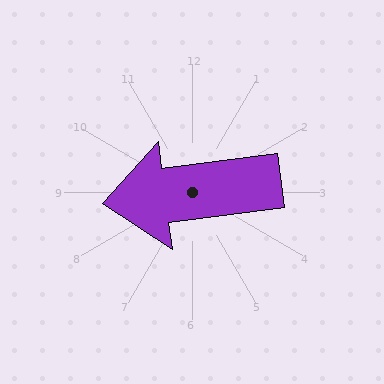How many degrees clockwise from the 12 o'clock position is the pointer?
Approximately 263 degrees.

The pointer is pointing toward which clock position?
Roughly 9 o'clock.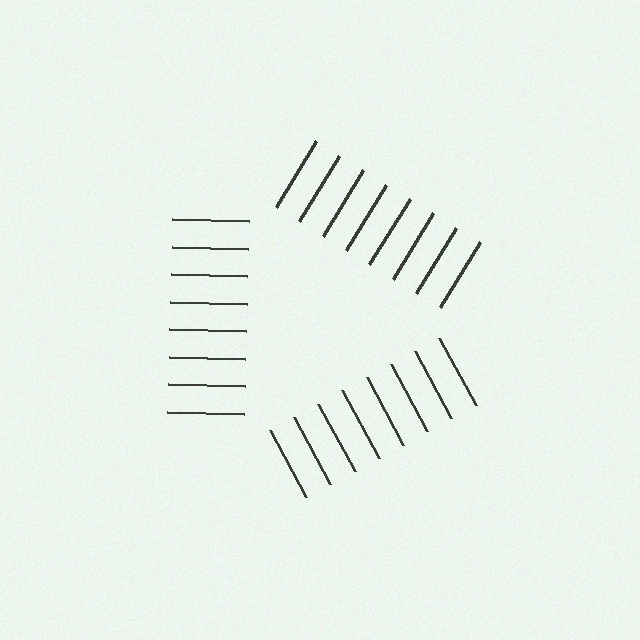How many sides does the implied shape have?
3 sides — the line-ends trace a triangle.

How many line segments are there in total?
24 — 8 along each of the 3 edges.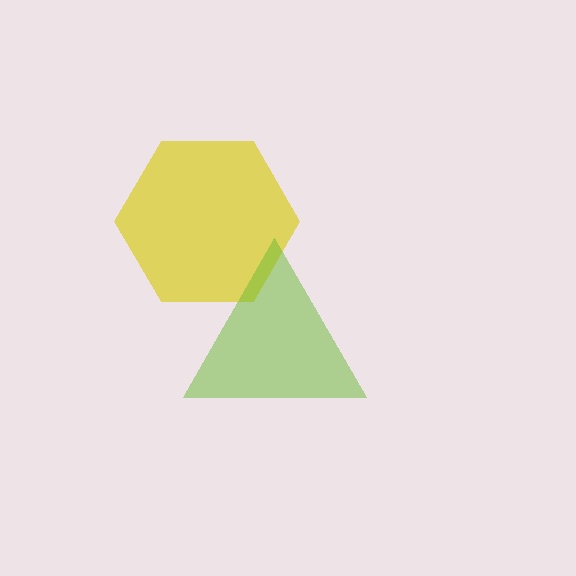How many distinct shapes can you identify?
There are 2 distinct shapes: a yellow hexagon, a lime triangle.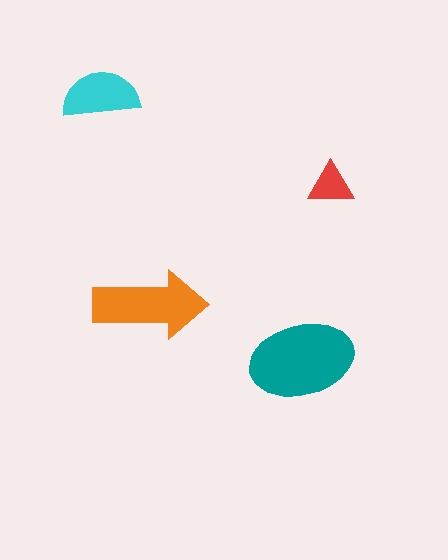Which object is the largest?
The teal ellipse.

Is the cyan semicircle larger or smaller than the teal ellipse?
Smaller.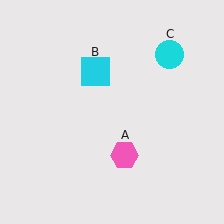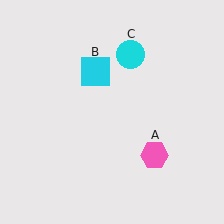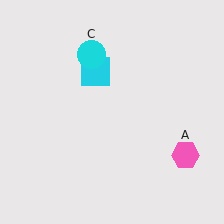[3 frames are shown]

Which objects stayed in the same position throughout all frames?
Cyan square (object B) remained stationary.